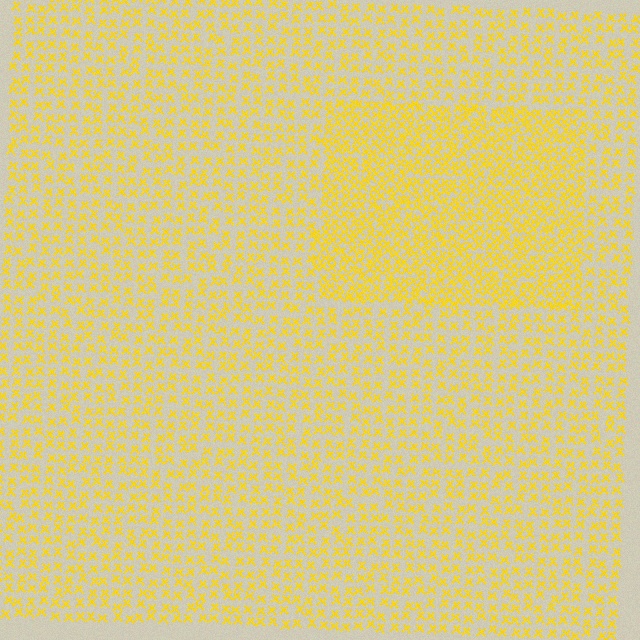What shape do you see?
I see a rectangle.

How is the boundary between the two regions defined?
The boundary is defined by a change in element density (approximately 1.8x ratio). All elements are the same color, size, and shape.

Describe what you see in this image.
The image contains small yellow elements arranged at two different densities. A rectangle-shaped region is visible where the elements are more densely packed than the surrounding area.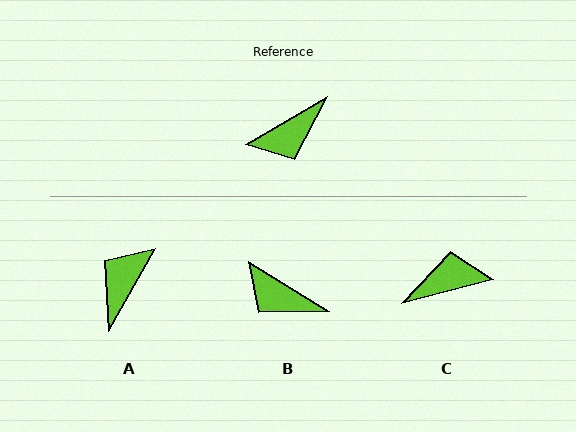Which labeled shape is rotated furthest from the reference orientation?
C, about 164 degrees away.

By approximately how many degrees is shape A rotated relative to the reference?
Approximately 149 degrees clockwise.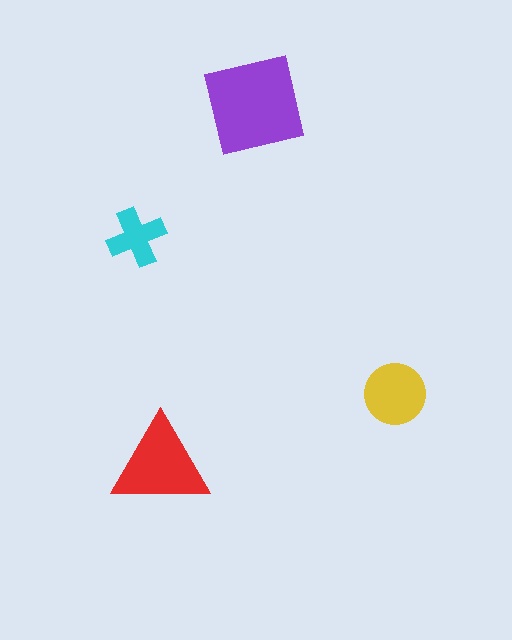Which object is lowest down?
The red triangle is bottommost.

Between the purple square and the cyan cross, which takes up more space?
The purple square.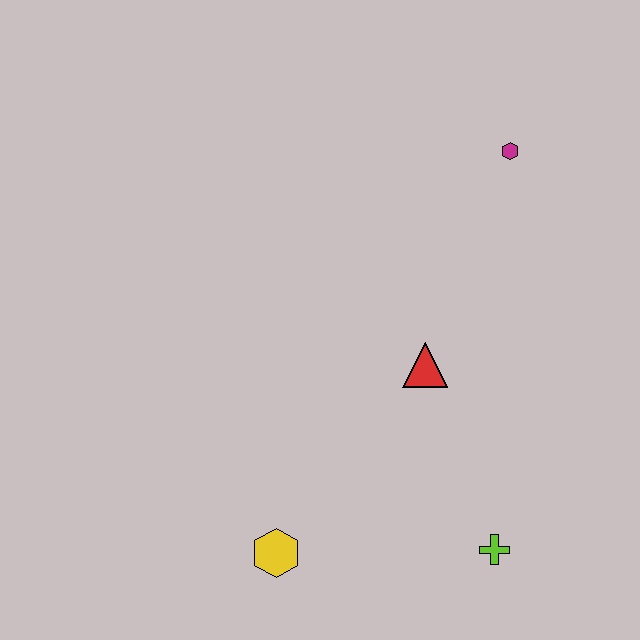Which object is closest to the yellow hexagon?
The lime cross is closest to the yellow hexagon.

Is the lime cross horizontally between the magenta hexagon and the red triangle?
Yes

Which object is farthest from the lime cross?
The magenta hexagon is farthest from the lime cross.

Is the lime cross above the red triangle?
No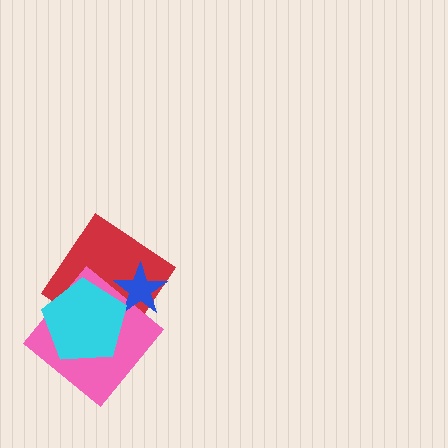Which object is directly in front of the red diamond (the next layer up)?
The pink diamond is directly in front of the red diamond.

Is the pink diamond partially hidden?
Yes, it is partially covered by another shape.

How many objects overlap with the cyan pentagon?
3 objects overlap with the cyan pentagon.